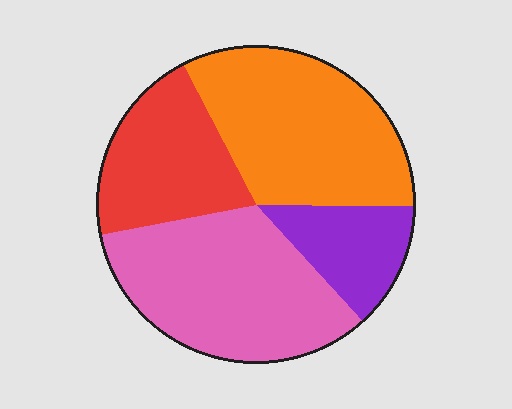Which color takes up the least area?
Purple, at roughly 15%.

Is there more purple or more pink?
Pink.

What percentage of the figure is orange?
Orange covers roughly 35% of the figure.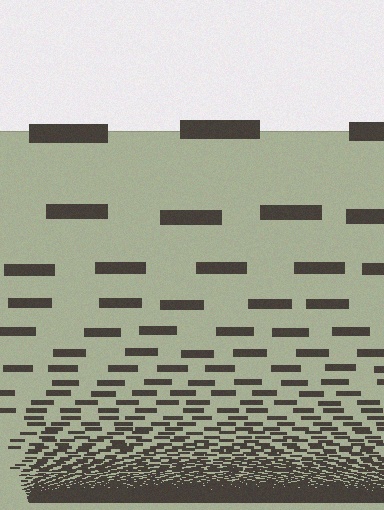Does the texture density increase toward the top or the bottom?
Density increases toward the bottom.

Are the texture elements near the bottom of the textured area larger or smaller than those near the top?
Smaller. The gradient is inverted — elements near the bottom are smaller and denser.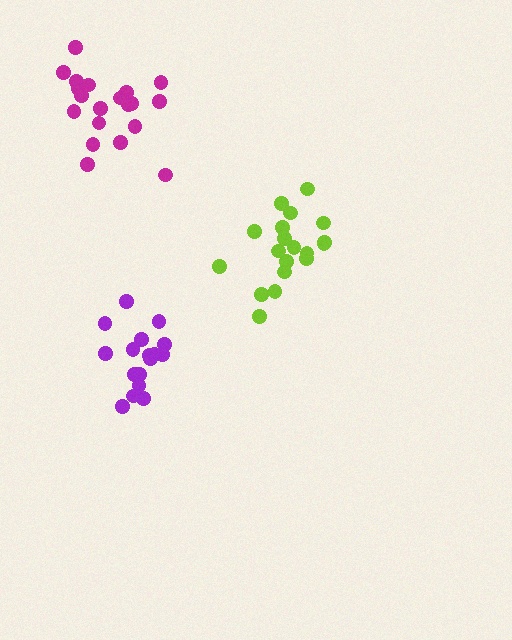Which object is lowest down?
The purple cluster is bottommost.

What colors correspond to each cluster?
The clusters are colored: magenta, purple, lime.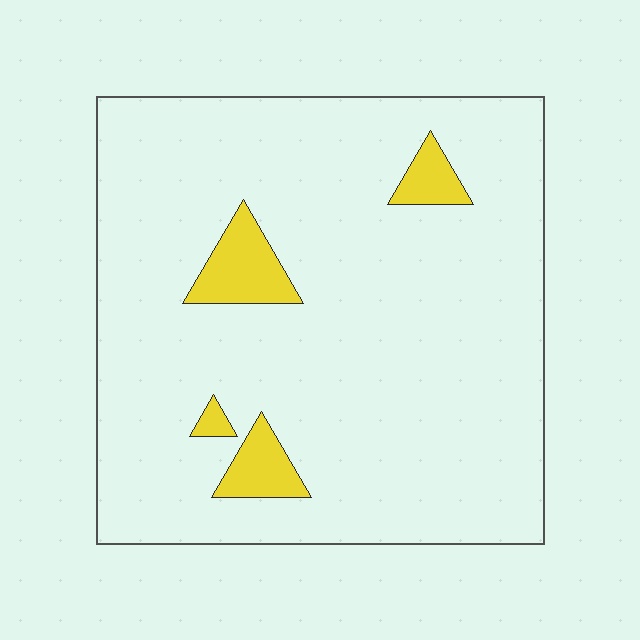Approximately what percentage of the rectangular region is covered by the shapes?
Approximately 10%.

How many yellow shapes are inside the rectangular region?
4.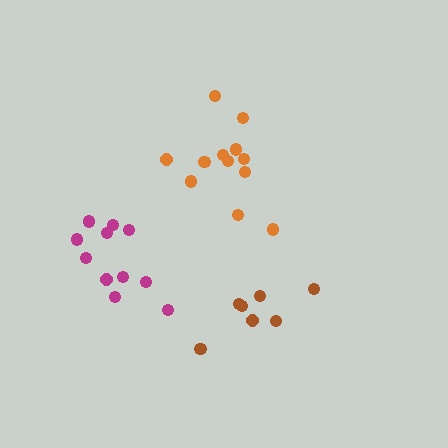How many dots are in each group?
Group 1: 12 dots, Group 2: 7 dots, Group 3: 11 dots (30 total).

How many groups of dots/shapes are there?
There are 3 groups.